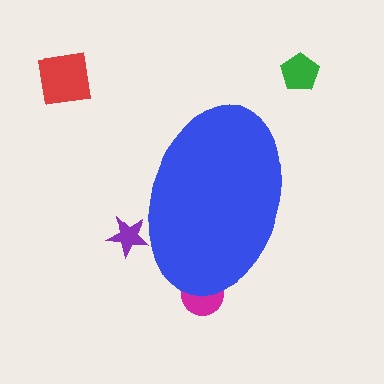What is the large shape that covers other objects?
A blue ellipse.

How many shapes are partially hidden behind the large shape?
2 shapes are partially hidden.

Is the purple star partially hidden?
Yes, the purple star is partially hidden behind the blue ellipse.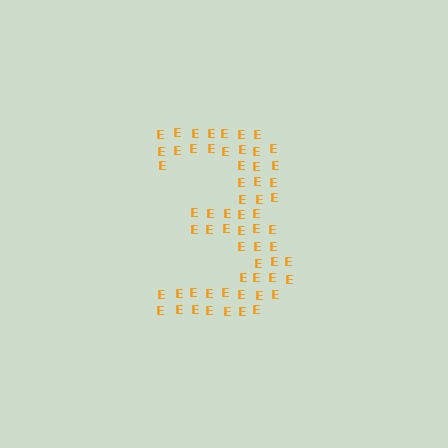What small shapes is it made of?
It is made of small letter E's.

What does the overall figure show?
The overall figure shows the digit 3.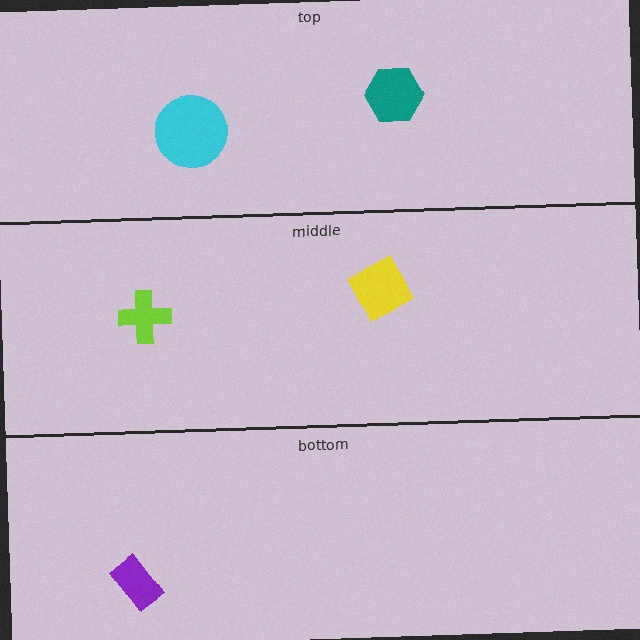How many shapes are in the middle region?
2.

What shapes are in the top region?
The teal hexagon, the cyan circle.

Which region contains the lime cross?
The middle region.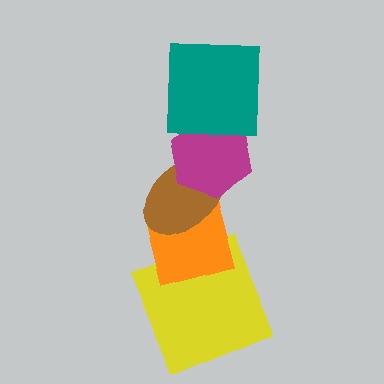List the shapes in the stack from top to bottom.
From top to bottom: the teal square, the magenta hexagon, the brown ellipse, the orange square, the yellow square.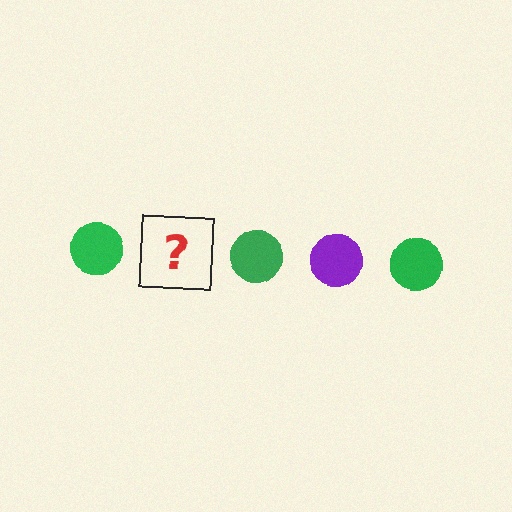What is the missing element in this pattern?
The missing element is a purple circle.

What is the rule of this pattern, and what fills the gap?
The rule is that the pattern cycles through green, purple circles. The gap should be filled with a purple circle.